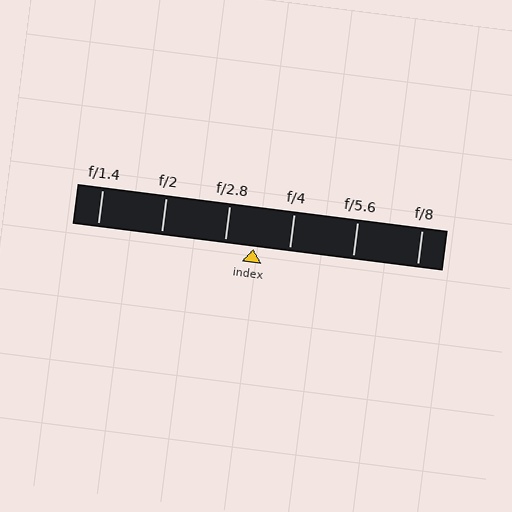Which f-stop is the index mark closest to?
The index mark is closest to f/2.8.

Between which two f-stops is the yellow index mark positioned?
The index mark is between f/2.8 and f/4.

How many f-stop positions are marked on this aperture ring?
There are 6 f-stop positions marked.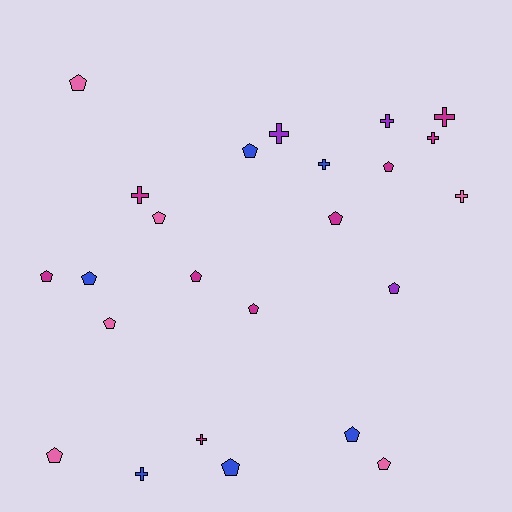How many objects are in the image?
There are 24 objects.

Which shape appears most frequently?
Pentagon, with 15 objects.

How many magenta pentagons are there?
There are 5 magenta pentagons.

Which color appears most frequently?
Magenta, with 9 objects.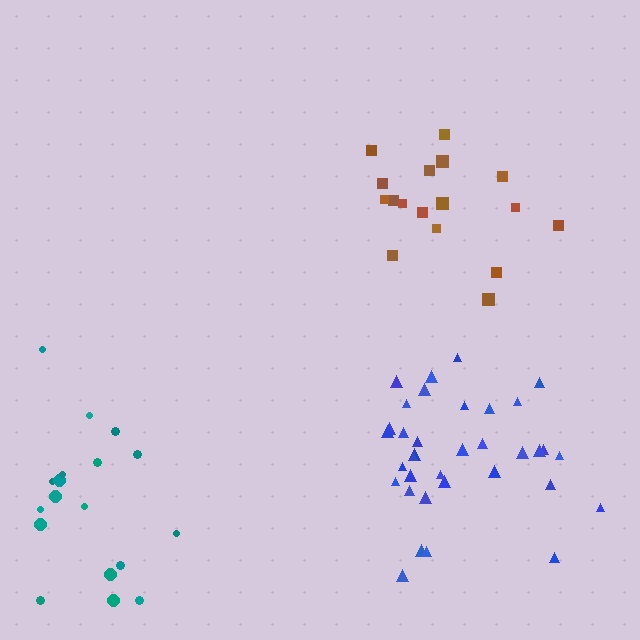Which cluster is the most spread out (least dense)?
Teal.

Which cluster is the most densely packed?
Blue.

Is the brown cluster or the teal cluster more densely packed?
Brown.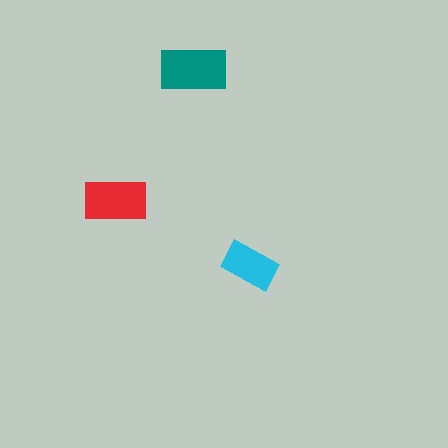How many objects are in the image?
There are 3 objects in the image.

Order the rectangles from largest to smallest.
the teal one, the red one, the cyan one.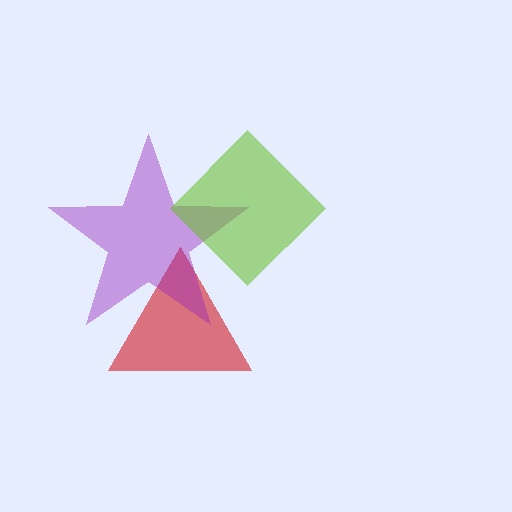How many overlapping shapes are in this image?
There are 3 overlapping shapes in the image.